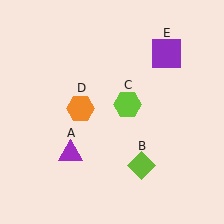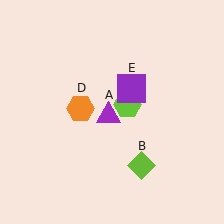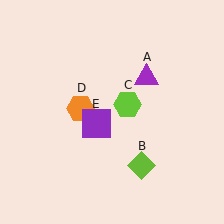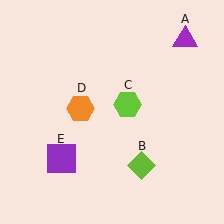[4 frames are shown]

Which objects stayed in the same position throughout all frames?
Lime diamond (object B) and lime hexagon (object C) and orange hexagon (object D) remained stationary.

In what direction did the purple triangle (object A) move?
The purple triangle (object A) moved up and to the right.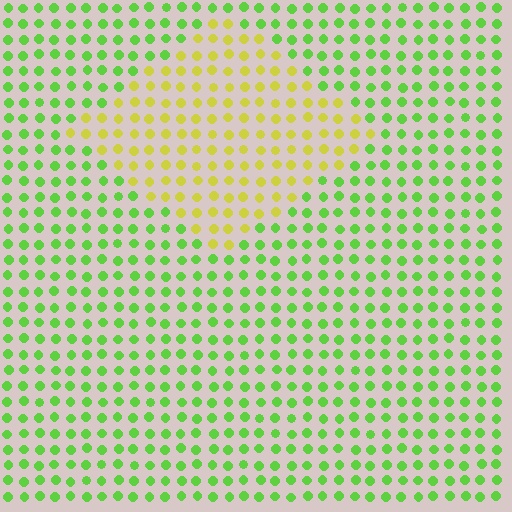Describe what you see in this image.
The image is filled with small lime elements in a uniform arrangement. A diamond-shaped region is visible where the elements are tinted to a slightly different hue, forming a subtle color boundary.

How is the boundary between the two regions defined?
The boundary is defined purely by a slight shift in hue (about 46 degrees). Spacing, size, and orientation are identical on both sides.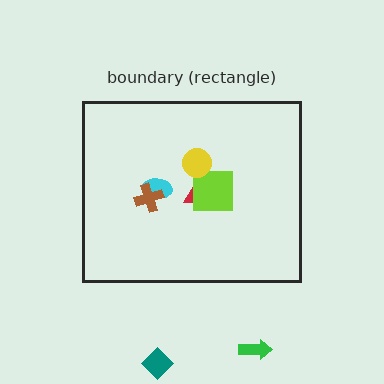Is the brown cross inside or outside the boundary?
Inside.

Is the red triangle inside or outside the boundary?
Inside.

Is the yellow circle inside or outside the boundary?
Inside.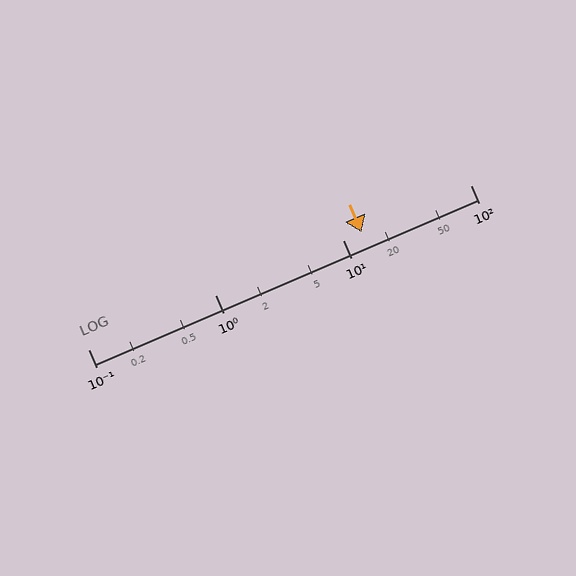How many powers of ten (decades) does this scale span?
The scale spans 3 decades, from 0.1 to 100.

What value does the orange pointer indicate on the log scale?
The pointer indicates approximately 14.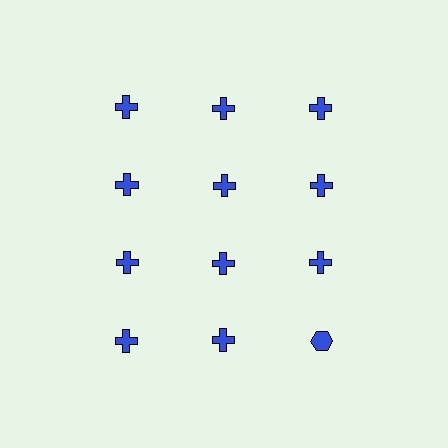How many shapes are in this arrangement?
There are 12 shapes arranged in a grid pattern.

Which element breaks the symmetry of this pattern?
The blue hexagon in the fourth row, center column breaks the symmetry. All other shapes are blue crosses.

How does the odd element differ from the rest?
It has a different shape: hexagon instead of cross.